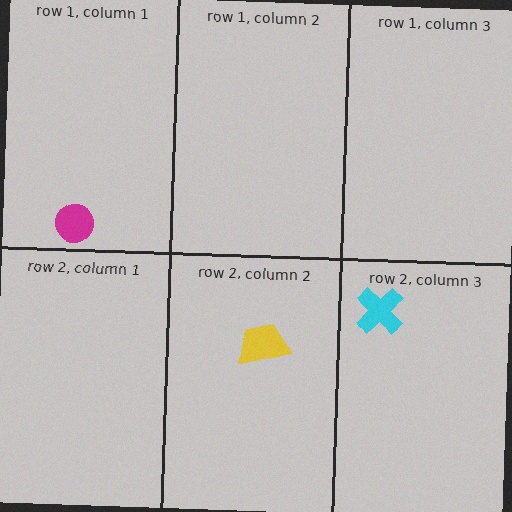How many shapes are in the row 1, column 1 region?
1.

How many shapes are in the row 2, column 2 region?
1.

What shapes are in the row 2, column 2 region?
The yellow trapezoid.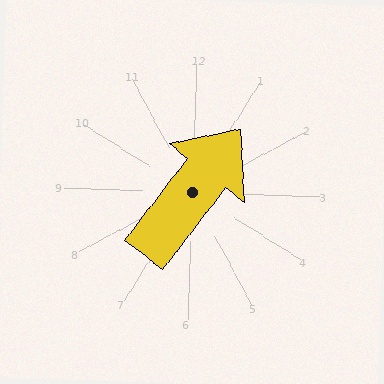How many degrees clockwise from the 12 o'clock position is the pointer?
Approximately 36 degrees.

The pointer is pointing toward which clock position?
Roughly 1 o'clock.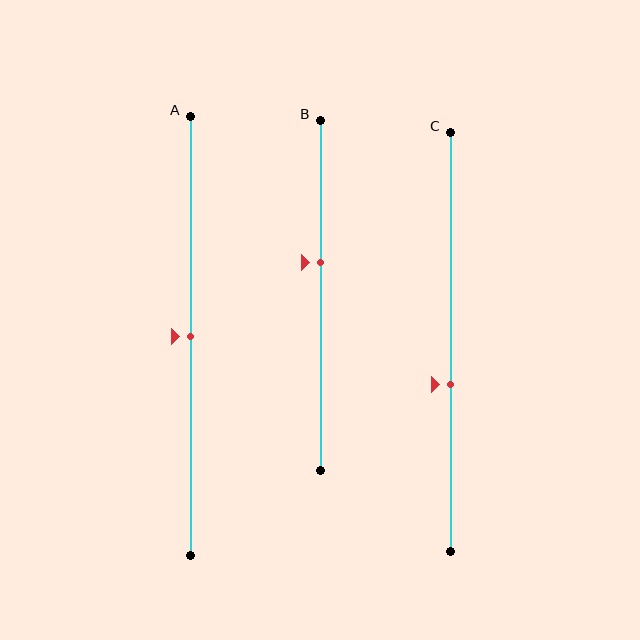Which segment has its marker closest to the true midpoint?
Segment A has its marker closest to the true midpoint.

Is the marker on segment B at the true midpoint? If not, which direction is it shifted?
No, the marker on segment B is shifted upward by about 10% of the segment length.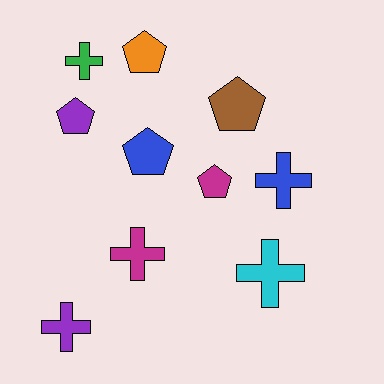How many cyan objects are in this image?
There is 1 cyan object.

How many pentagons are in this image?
There are 5 pentagons.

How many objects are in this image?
There are 10 objects.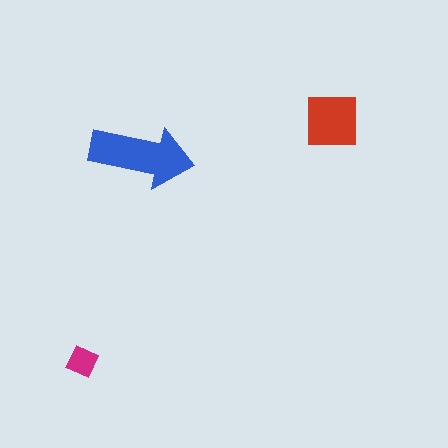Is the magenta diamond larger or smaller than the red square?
Smaller.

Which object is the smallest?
The magenta diamond.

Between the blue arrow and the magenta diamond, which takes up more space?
The blue arrow.